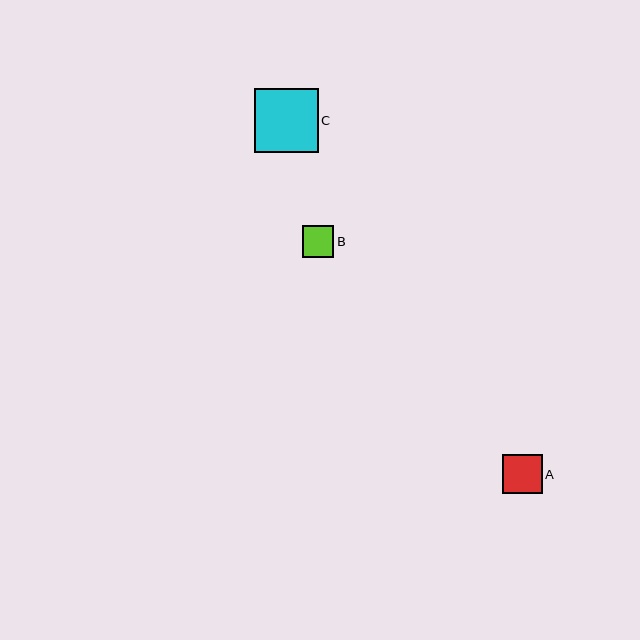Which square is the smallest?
Square B is the smallest with a size of approximately 32 pixels.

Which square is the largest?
Square C is the largest with a size of approximately 64 pixels.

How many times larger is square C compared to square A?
Square C is approximately 1.6 times the size of square A.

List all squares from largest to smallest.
From largest to smallest: C, A, B.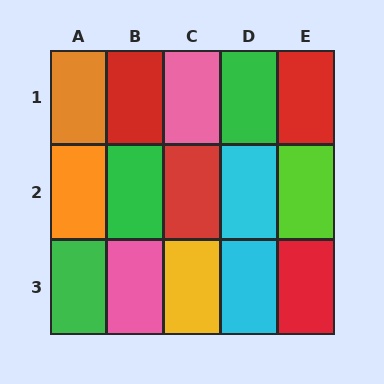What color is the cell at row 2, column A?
Orange.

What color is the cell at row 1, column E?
Red.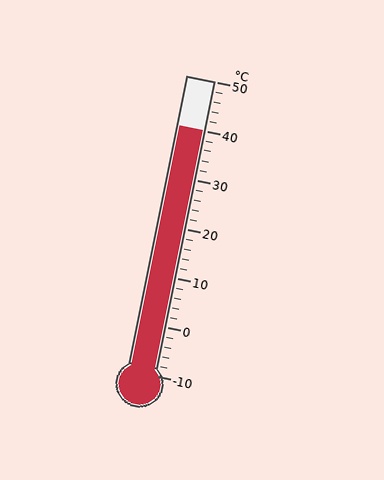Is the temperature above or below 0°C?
The temperature is above 0°C.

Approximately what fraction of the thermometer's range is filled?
The thermometer is filled to approximately 85% of its range.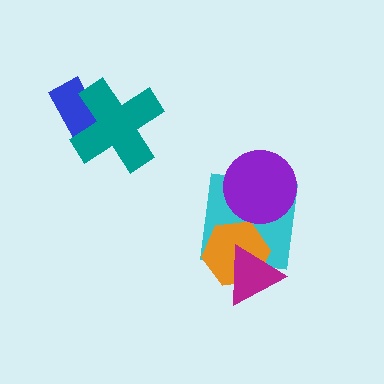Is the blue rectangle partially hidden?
Yes, it is partially covered by another shape.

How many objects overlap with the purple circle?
1 object overlaps with the purple circle.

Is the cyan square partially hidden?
Yes, it is partially covered by another shape.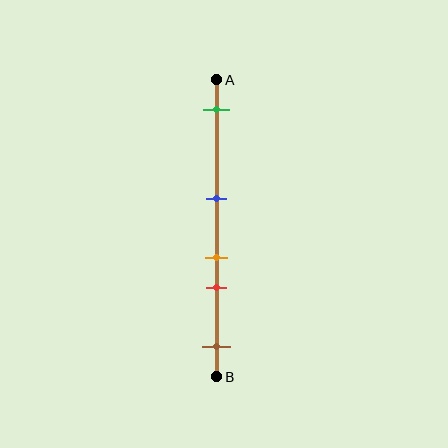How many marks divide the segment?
There are 5 marks dividing the segment.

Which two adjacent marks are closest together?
The orange and red marks are the closest adjacent pair.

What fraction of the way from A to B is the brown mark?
The brown mark is approximately 90% (0.9) of the way from A to B.